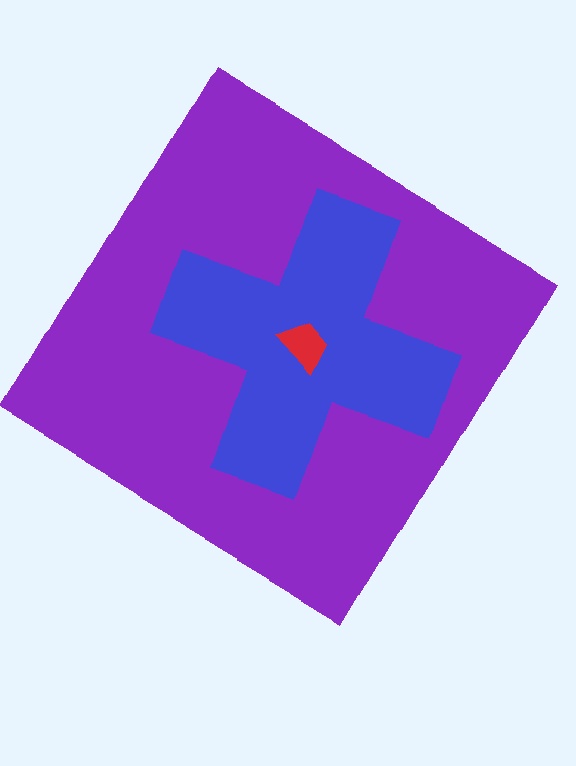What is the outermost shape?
The purple diamond.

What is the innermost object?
The red trapezoid.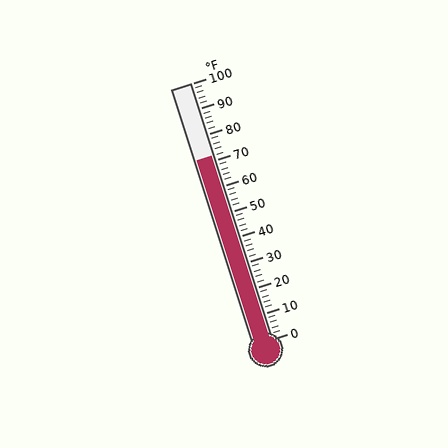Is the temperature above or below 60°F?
The temperature is above 60°F.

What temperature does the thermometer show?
The thermometer shows approximately 72°F.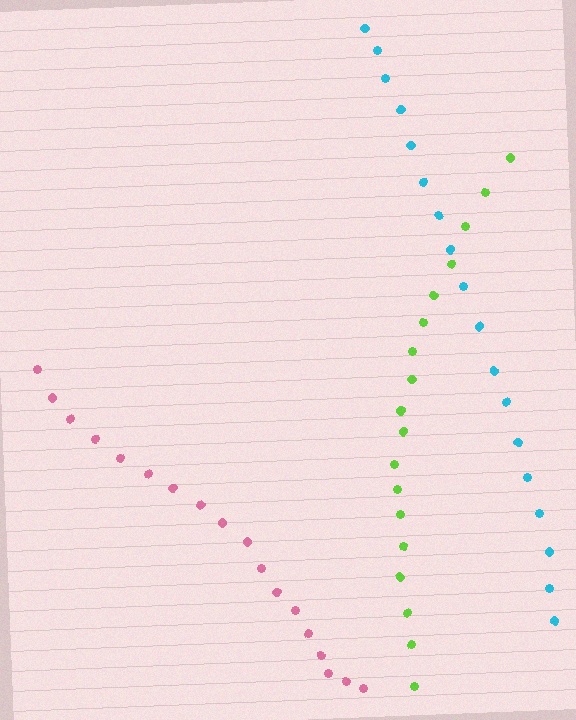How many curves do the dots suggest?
There are 3 distinct paths.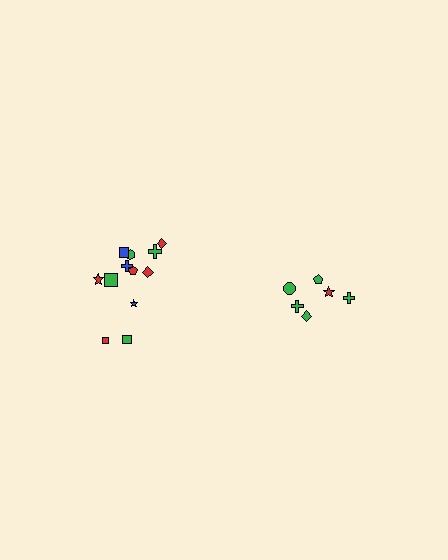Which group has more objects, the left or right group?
The left group.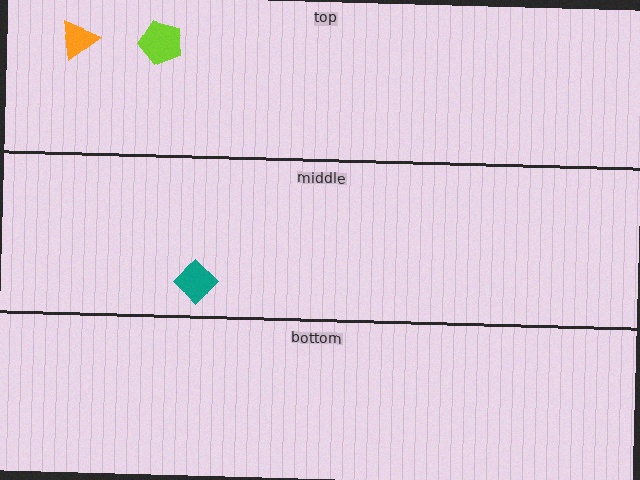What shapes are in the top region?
The orange triangle, the lime pentagon.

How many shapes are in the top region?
2.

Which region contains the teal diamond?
The middle region.